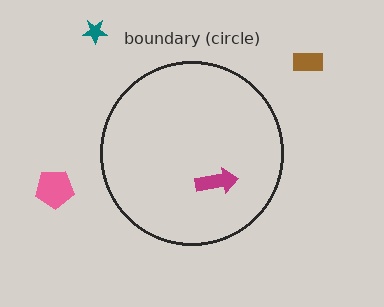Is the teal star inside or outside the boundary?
Outside.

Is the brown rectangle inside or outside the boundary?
Outside.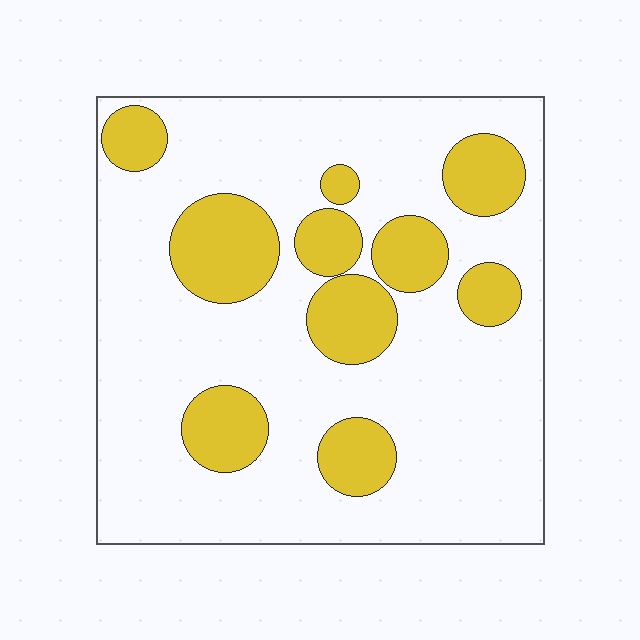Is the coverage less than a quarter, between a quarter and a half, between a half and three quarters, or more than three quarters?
Less than a quarter.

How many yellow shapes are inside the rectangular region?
10.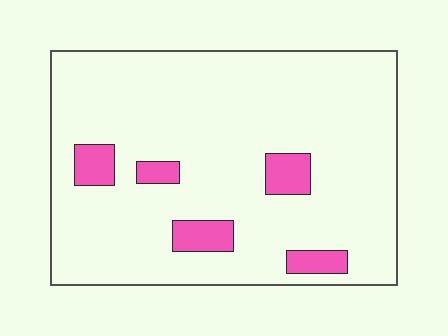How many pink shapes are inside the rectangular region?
5.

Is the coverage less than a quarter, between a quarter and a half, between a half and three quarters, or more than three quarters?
Less than a quarter.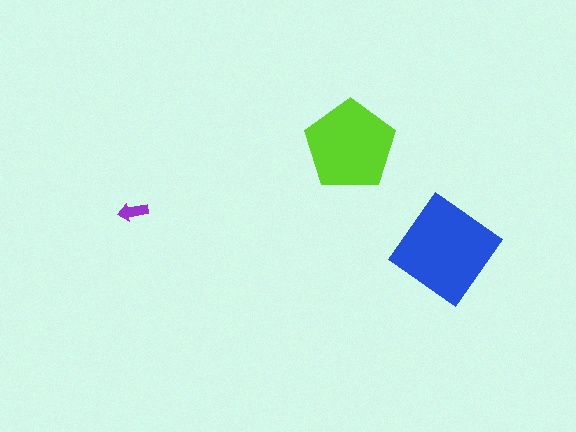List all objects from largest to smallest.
The blue diamond, the lime pentagon, the purple arrow.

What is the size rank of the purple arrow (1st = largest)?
3rd.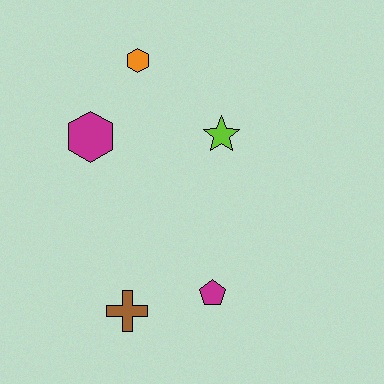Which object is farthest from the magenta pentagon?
The orange hexagon is farthest from the magenta pentagon.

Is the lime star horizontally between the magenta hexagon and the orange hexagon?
No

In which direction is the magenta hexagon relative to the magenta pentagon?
The magenta hexagon is above the magenta pentagon.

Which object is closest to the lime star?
The orange hexagon is closest to the lime star.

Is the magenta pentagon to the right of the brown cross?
Yes